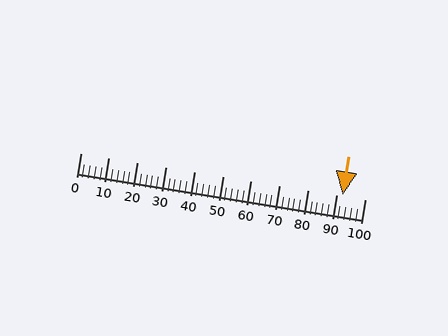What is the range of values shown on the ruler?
The ruler shows values from 0 to 100.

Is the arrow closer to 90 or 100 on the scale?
The arrow is closer to 90.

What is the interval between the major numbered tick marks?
The major tick marks are spaced 10 units apart.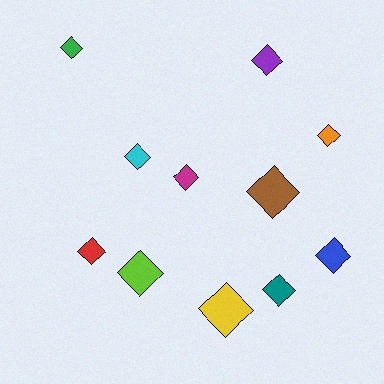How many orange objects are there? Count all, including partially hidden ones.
There is 1 orange object.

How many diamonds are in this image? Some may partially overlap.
There are 11 diamonds.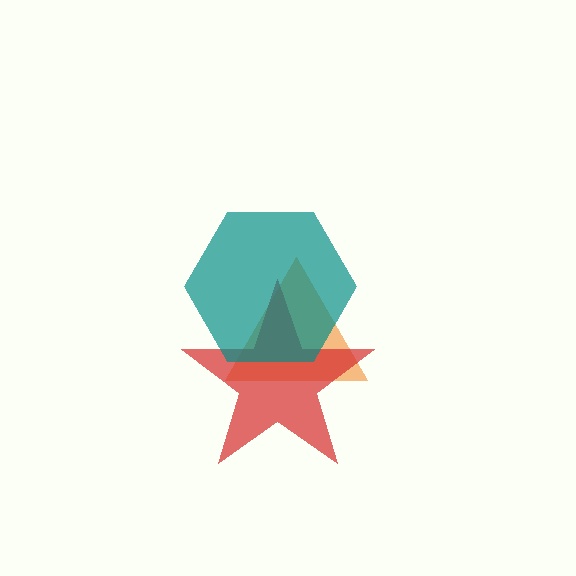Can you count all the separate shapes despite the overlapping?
Yes, there are 3 separate shapes.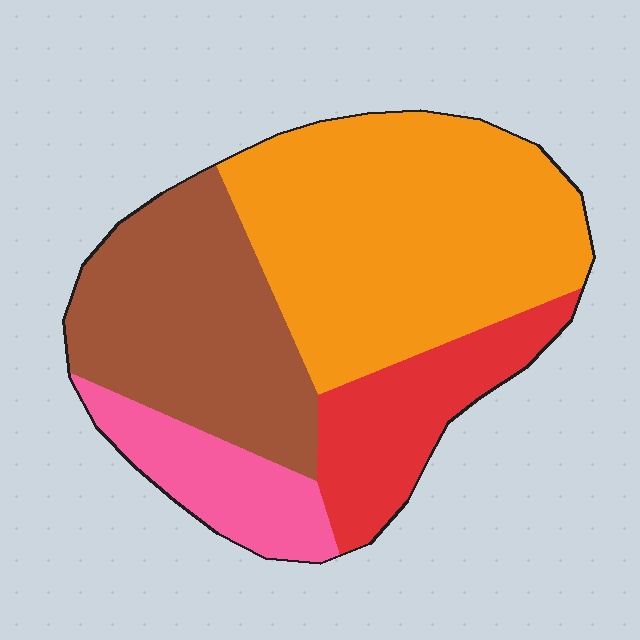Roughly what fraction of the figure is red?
Red takes up about one sixth (1/6) of the figure.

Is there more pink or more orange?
Orange.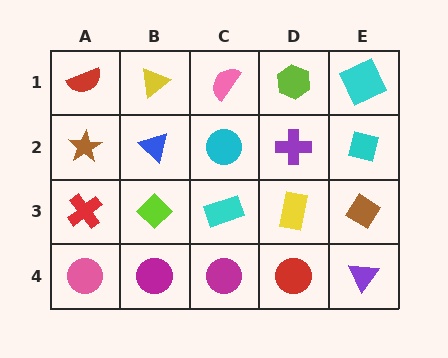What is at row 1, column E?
A cyan square.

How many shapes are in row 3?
5 shapes.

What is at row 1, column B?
A yellow triangle.